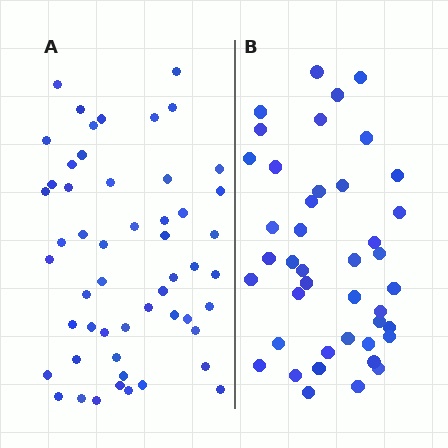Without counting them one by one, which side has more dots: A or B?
Region A (the left region) has more dots.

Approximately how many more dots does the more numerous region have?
Region A has roughly 12 or so more dots than region B.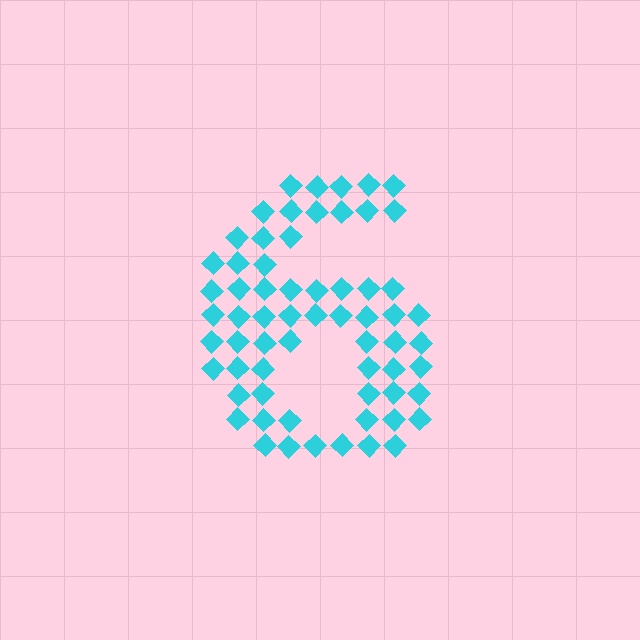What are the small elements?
The small elements are diamonds.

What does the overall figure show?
The overall figure shows the digit 6.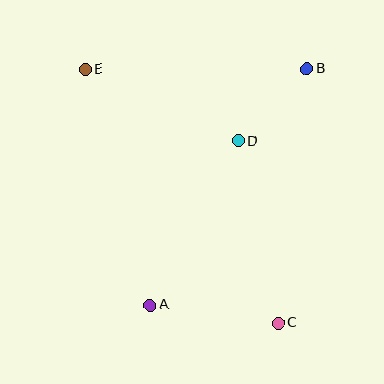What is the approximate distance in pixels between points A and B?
The distance between A and B is approximately 283 pixels.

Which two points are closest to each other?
Points B and D are closest to each other.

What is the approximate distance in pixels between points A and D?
The distance between A and D is approximately 186 pixels.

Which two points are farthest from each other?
Points C and E are farthest from each other.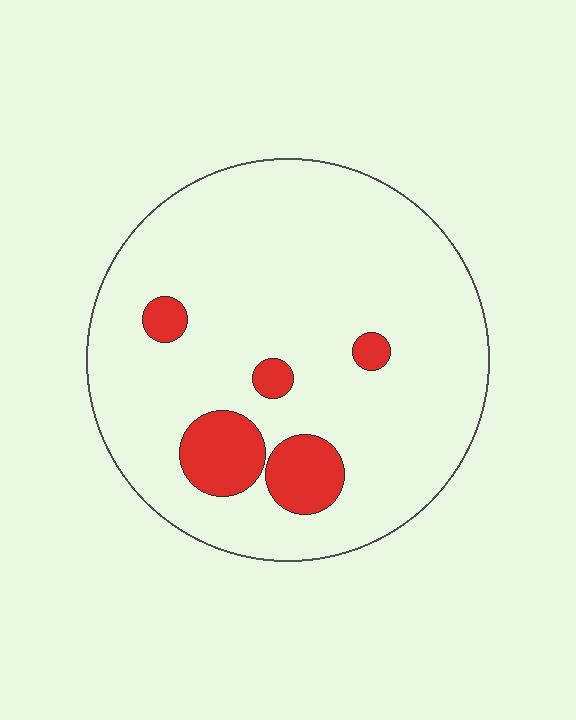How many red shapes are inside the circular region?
5.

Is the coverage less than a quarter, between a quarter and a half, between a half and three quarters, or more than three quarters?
Less than a quarter.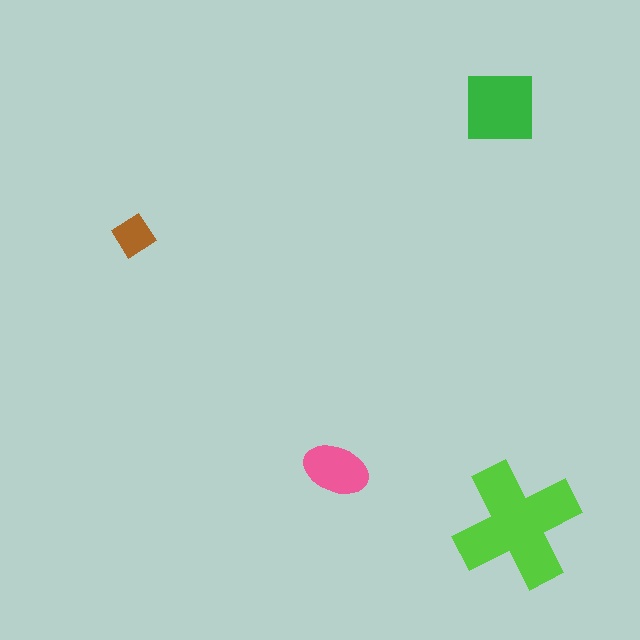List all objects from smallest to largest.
The brown diamond, the pink ellipse, the green square, the lime cross.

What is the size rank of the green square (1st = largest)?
2nd.